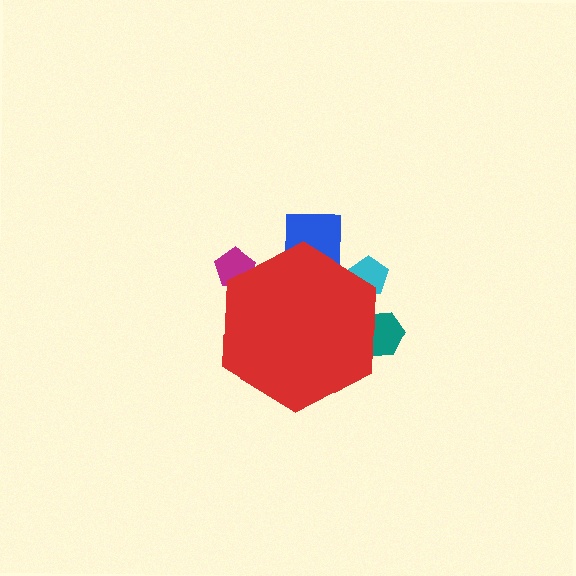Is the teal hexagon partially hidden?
Yes, the teal hexagon is partially hidden behind the red hexagon.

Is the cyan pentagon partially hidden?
Yes, the cyan pentagon is partially hidden behind the red hexagon.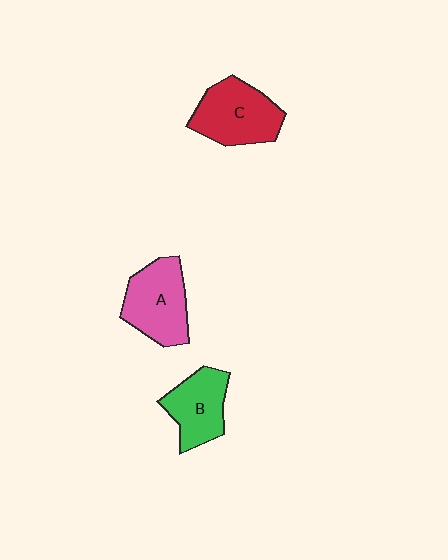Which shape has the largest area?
Shape C (red).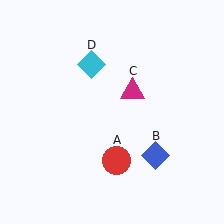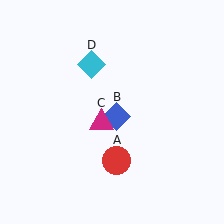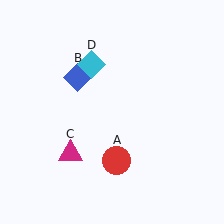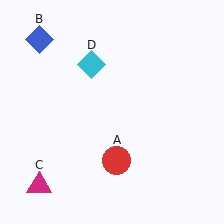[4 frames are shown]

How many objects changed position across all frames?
2 objects changed position: blue diamond (object B), magenta triangle (object C).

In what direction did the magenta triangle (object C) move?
The magenta triangle (object C) moved down and to the left.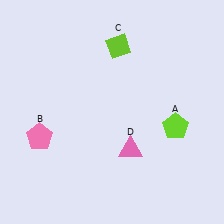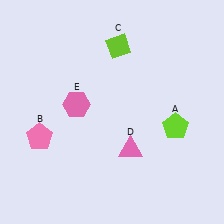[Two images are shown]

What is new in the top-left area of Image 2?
A pink hexagon (E) was added in the top-left area of Image 2.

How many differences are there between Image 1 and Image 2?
There is 1 difference between the two images.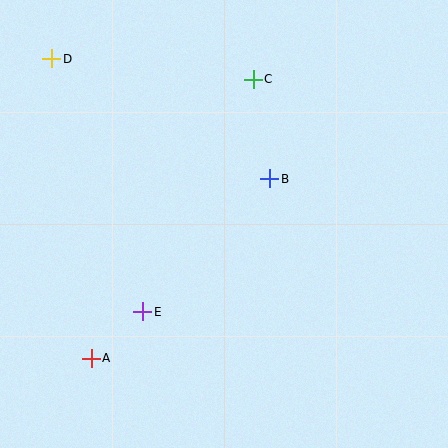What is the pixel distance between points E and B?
The distance between E and B is 184 pixels.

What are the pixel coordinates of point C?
Point C is at (253, 79).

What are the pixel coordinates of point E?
Point E is at (143, 312).